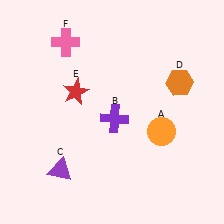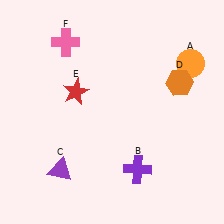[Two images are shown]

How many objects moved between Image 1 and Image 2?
2 objects moved between the two images.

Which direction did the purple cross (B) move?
The purple cross (B) moved down.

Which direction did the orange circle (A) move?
The orange circle (A) moved up.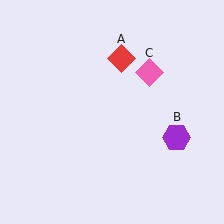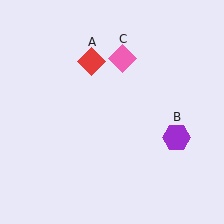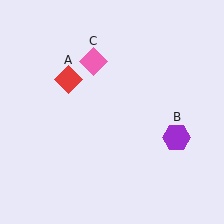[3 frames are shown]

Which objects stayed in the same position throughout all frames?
Purple hexagon (object B) remained stationary.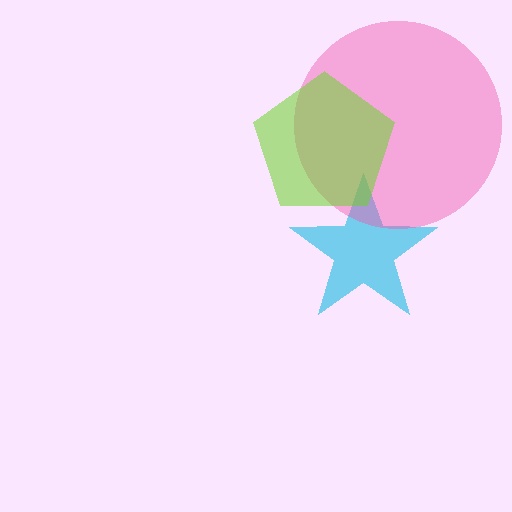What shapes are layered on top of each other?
The layered shapes are: a cyan star, a pink circle, a lime pentagon.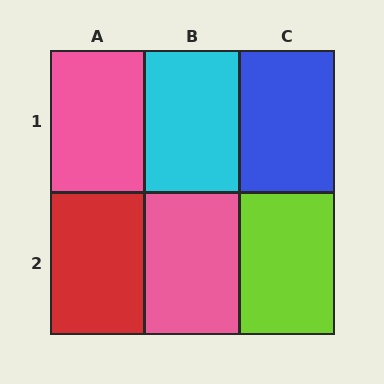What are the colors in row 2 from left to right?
Red, pink, lime.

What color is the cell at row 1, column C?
Blue.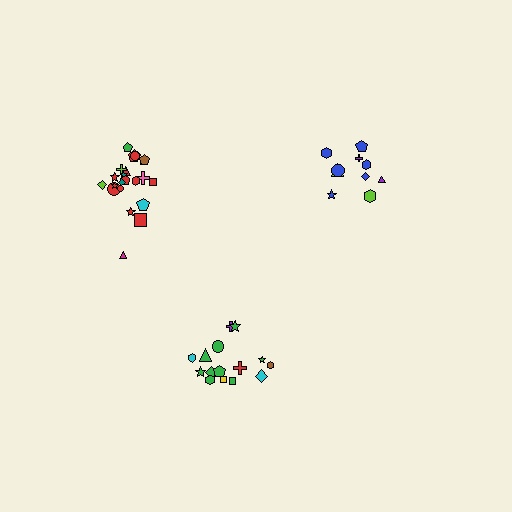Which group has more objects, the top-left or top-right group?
The top-left group.